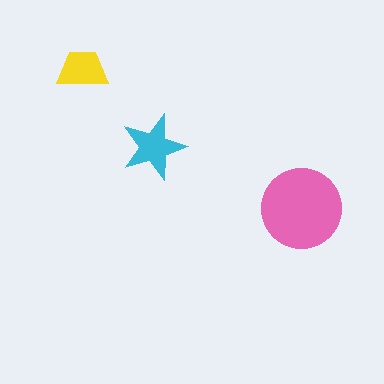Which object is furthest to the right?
The pink circle is rightmost.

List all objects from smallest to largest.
The yellow trapezoid, the cyan star, the pink circle.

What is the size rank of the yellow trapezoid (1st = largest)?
3rd.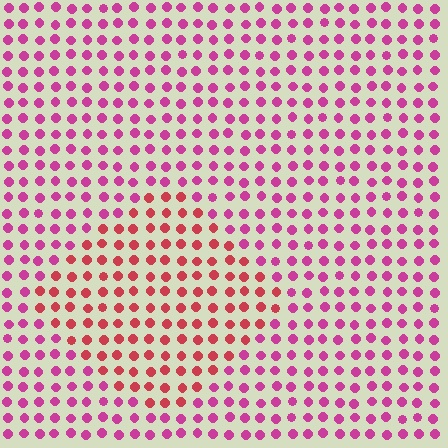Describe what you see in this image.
The image is filled with small magenta elements in a uniform arrangement. A diamond-shaped region is visible where the elements are tinted to a slightly different hue, forming a subtle color boundary.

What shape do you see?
I see a diamond.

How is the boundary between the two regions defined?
The boundary is defined purely by a slight shift in hue (about 33 degrees). Spacing, size, and orientation are identical on both sides.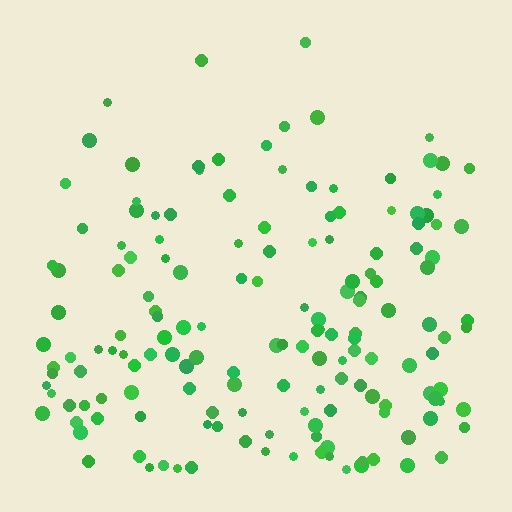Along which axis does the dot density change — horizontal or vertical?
Vertical.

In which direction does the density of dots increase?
From top to bottom, with the bottom side densest.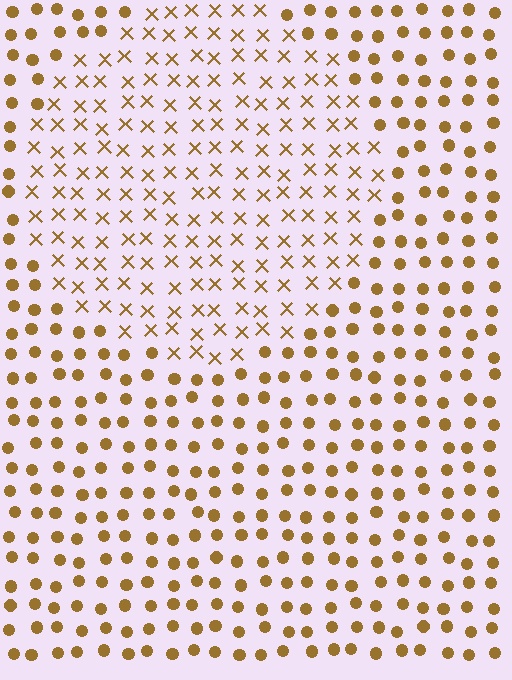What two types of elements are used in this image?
The image uses X marks inside the circle region and circles outside it.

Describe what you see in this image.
The image is filled with small brown elements arranged in a uniform grid. A circle-shaped region contains X marks, while the surrounding area contains circles. The boundary is defined purely by the change in element shape.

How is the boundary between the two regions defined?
The boundary is defined by a change in element shape: X marks inside vs. circles outside. All elements share the same color and spacing.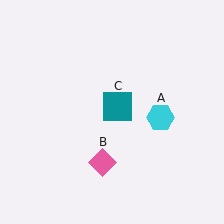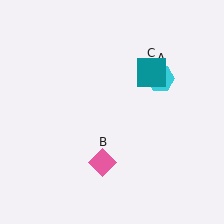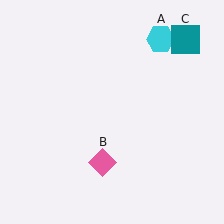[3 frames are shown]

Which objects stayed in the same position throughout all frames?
Pink diamond (object B) remained stationary.